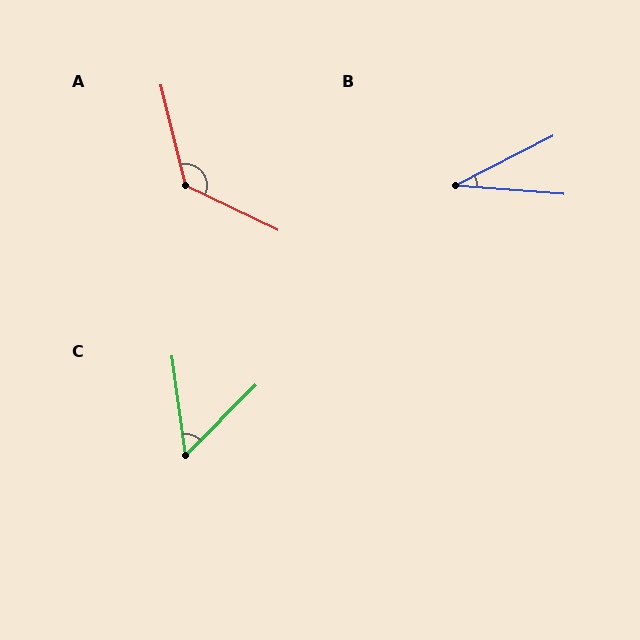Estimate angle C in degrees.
Approximately 53 degrees.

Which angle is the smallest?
B, at approximately 31 degrees.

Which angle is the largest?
A, at approximately 129 degrees.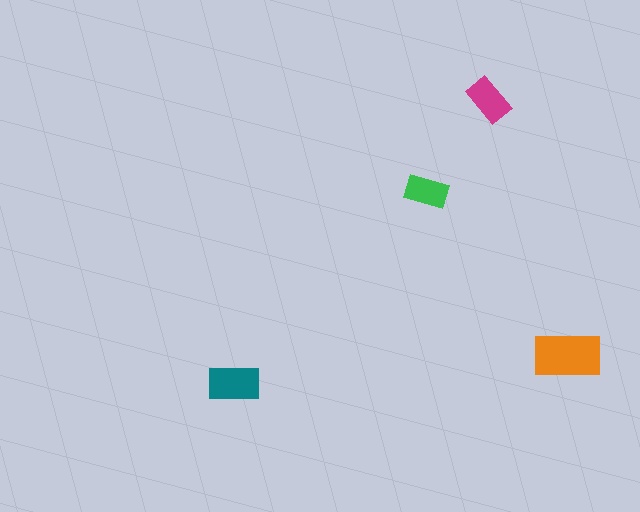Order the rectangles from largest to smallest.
the orange one, the teal one, the magenta one, the green one.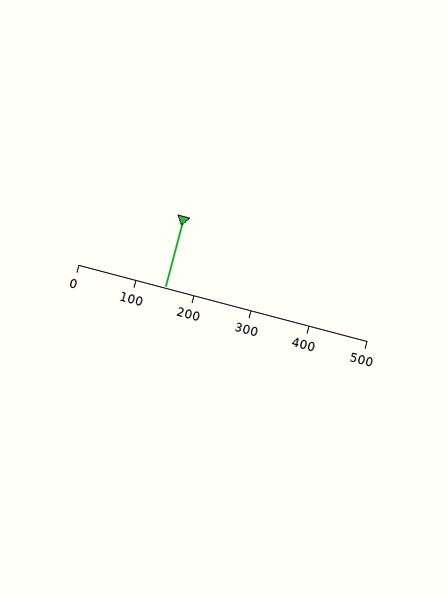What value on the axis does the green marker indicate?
The marker indicates approximately 150.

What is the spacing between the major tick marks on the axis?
The major ticks are spaced 100 apart.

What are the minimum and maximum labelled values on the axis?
The axis runs from 0 to 500.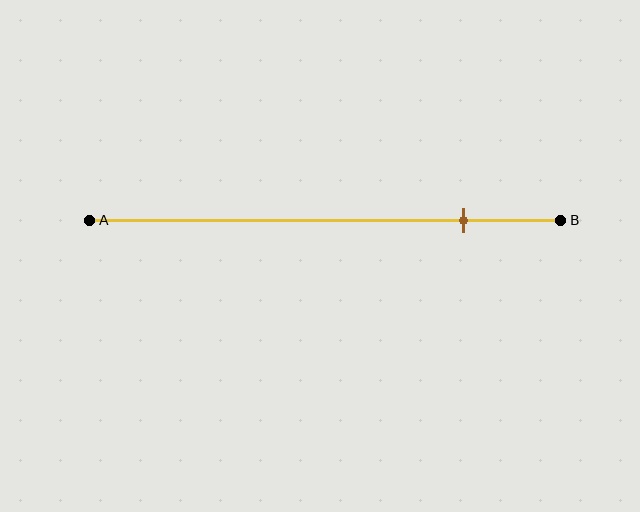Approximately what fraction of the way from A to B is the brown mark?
The brown mark is approximately 80% of the way from A to B.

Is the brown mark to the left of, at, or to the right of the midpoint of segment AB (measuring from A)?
The brown mark is to the right of the midpoint of segment AB.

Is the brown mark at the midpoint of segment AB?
No, the mark is at about 80% from A, not at the 50% midpoint.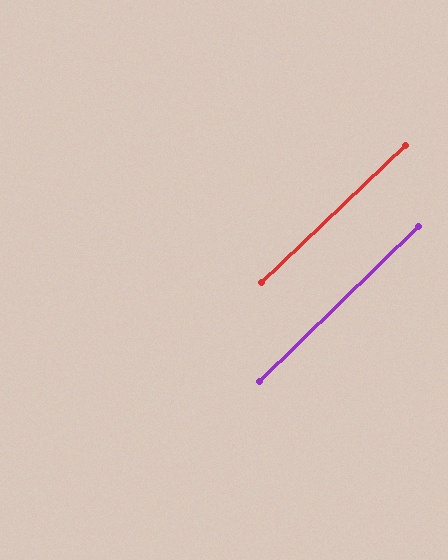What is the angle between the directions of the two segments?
Approximately 1 degree.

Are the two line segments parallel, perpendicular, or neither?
Parallel — their directions differ by only 0.7°.